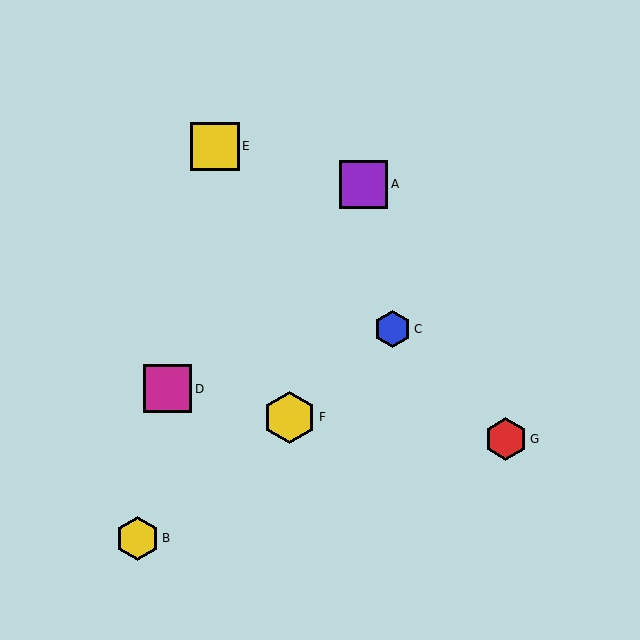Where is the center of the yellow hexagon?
The center of the yellow hexagon is at (289, 417).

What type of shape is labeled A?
Shape A is a purple square.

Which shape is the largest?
The yellow hexagon (labeled F) is the largest.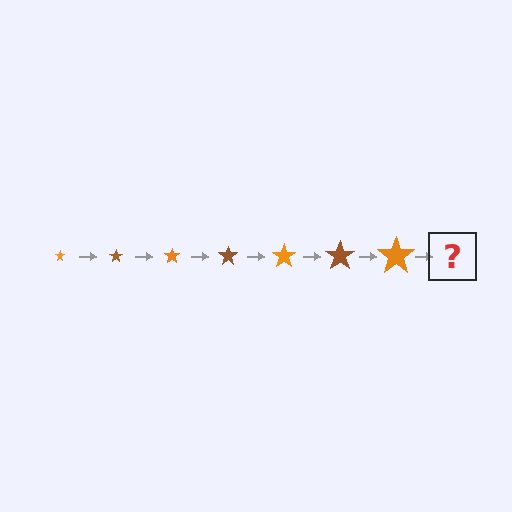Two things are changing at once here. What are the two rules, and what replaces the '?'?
The two rules are that the star grows larger each step and the color cycles through orange and brown. The '?' should be a brown star, larger than the previous one.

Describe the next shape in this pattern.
It should be a brown star, larger than the previous one.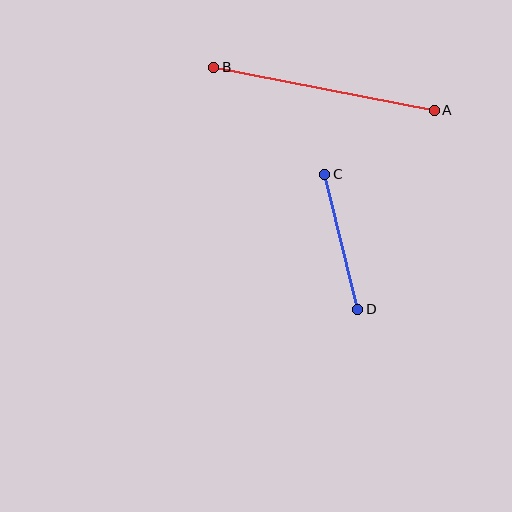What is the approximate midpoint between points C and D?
The midpoint is at approximately (341, 242) pixels.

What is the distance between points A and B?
The distance is approximately 225 pixels.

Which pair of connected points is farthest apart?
Points A and B are farthest apart.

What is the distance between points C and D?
The distance is approximately 139 pixels.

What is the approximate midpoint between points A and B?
The midpoint is at approximately (324, 89) pixels.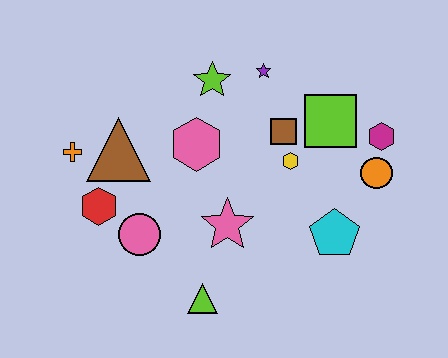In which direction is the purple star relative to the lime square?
The purple star is to the left of the lime square.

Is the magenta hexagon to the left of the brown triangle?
No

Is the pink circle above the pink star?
No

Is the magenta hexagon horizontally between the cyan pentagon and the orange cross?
No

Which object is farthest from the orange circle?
The orange cross is farthest from the orange circle.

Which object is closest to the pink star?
The lime triangle is closest to the pink star.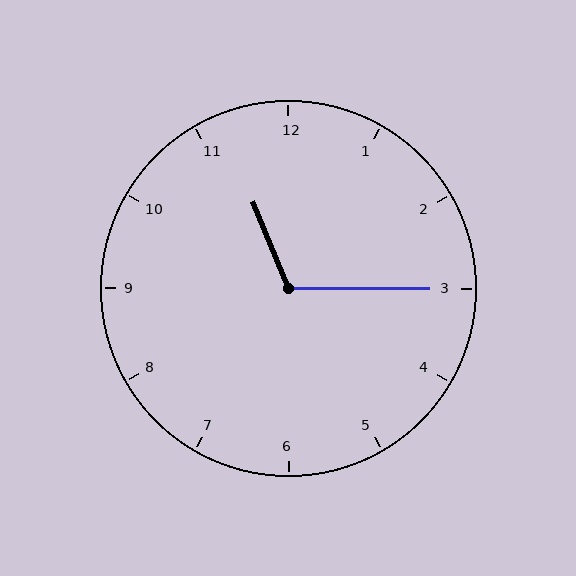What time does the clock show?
11:15.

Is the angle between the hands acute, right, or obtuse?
It is obtuse.